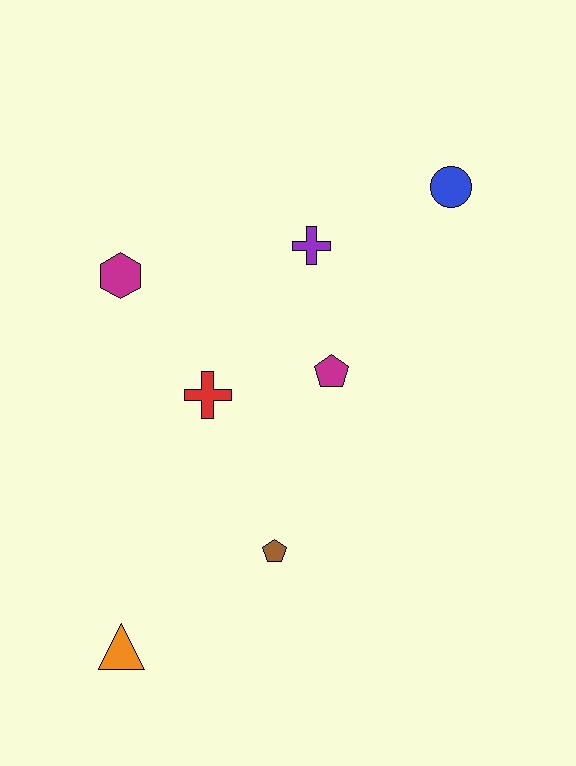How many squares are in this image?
There are no squares.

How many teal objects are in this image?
There are no teal objects.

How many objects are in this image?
There are 7 objects.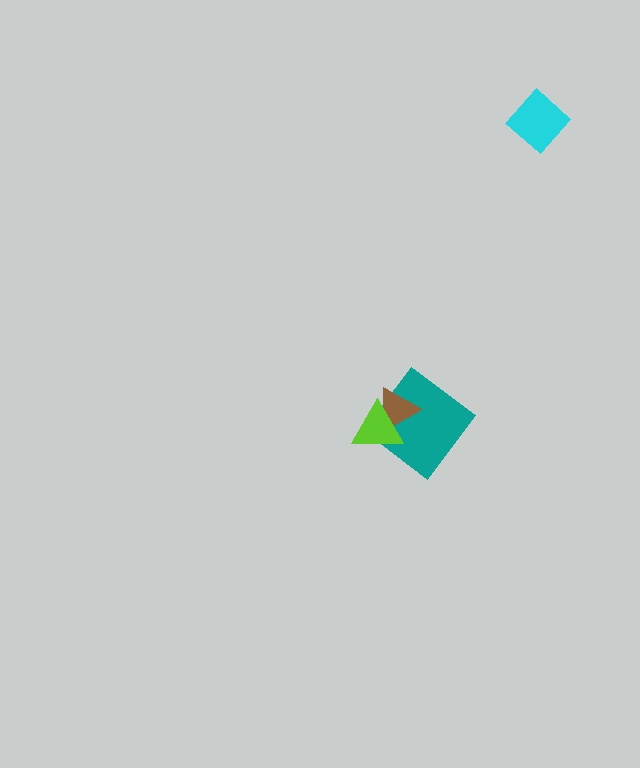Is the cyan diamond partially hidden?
No, no other shape covers it.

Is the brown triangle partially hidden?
Yes, it is partially covered by another shape.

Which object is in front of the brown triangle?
The lime triangle is in front of the brown triangle.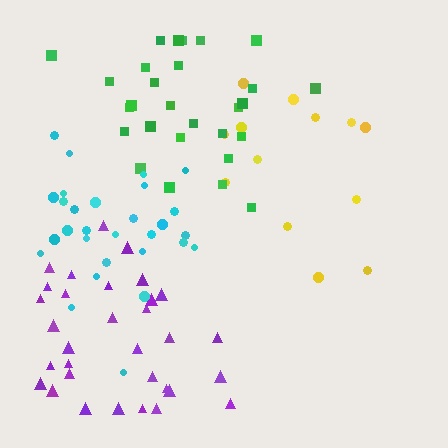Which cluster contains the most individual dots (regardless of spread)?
Purple (33).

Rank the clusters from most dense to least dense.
purple, cyan, green, yellow.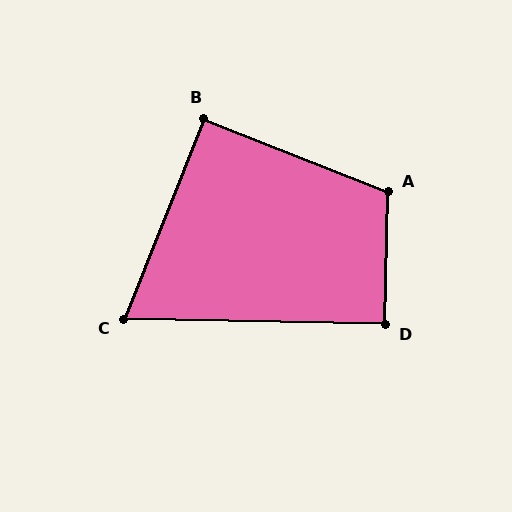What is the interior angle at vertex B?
Approximately 90 degrees (approximately right).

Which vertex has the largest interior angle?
A, at approximately 111 degrees.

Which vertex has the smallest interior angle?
C, at approximately 69 degrees.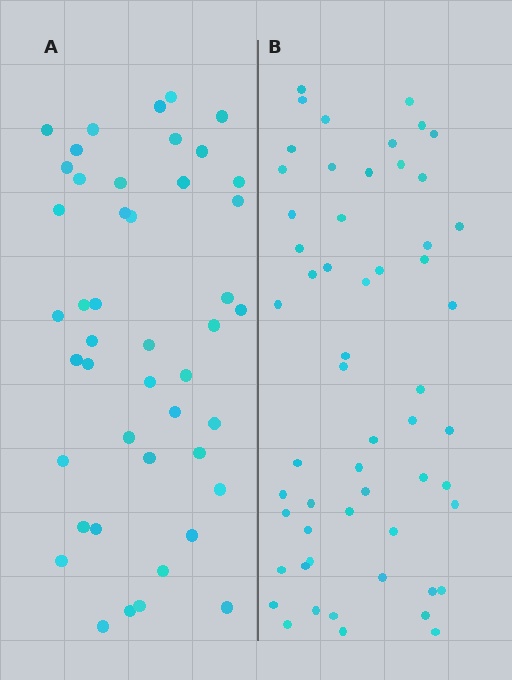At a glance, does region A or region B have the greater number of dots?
Region B (the right region) has more dots.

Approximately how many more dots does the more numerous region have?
Region B has roughly 12 or so more dots than region A.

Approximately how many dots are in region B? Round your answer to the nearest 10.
About 60 dots. (The exact count is 56, which rounds to 60.)